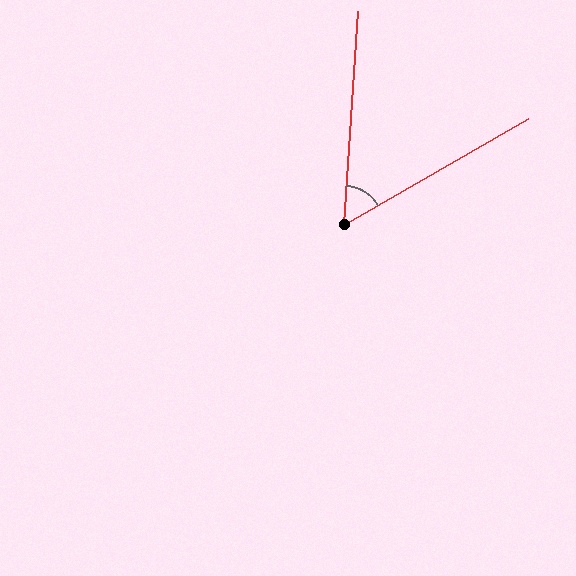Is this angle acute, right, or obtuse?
It is acute.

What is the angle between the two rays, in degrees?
Approximately 56 degrees.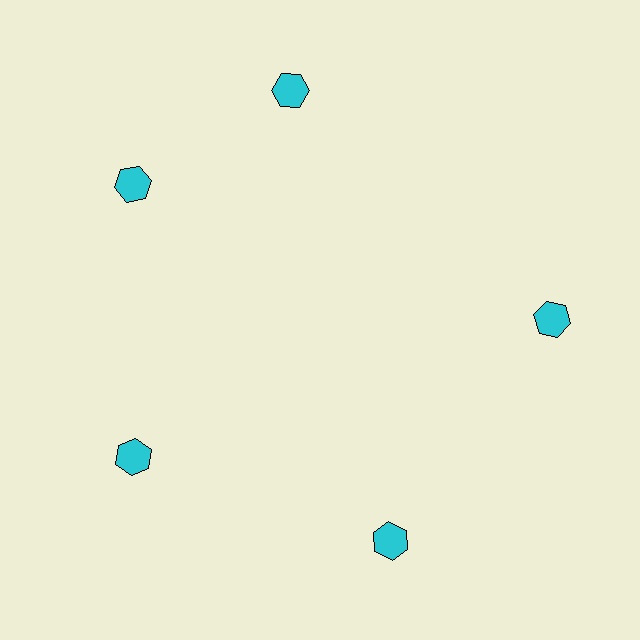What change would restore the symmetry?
The symmetry would be restored by rotating it back into even spacing with its neighbors so that all 5 hexagons sit at equal angles and equal distance from the center.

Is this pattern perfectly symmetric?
No. The 5 cyan hexagons are arranged in a ring, but one element near the 1 o'clock position is rotated out of alignment along the ring, breaking the 5-fold rotational symmetry.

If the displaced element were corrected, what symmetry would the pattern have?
It would have 5-fold rotational symmetry — the pattern would map onto itself every 72 degrees.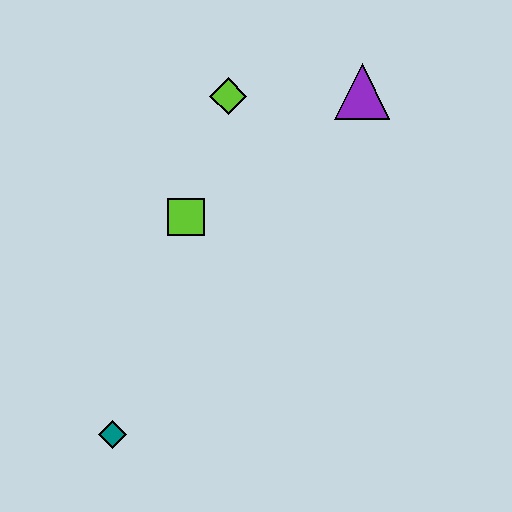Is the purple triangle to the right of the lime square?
Yes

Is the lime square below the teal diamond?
No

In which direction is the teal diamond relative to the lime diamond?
The teal diamond is below the lime diamond.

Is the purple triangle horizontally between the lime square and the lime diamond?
No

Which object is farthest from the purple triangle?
The teal diamond is farthest from the purple triangle.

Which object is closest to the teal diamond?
The lime square is closest to the teal diamond.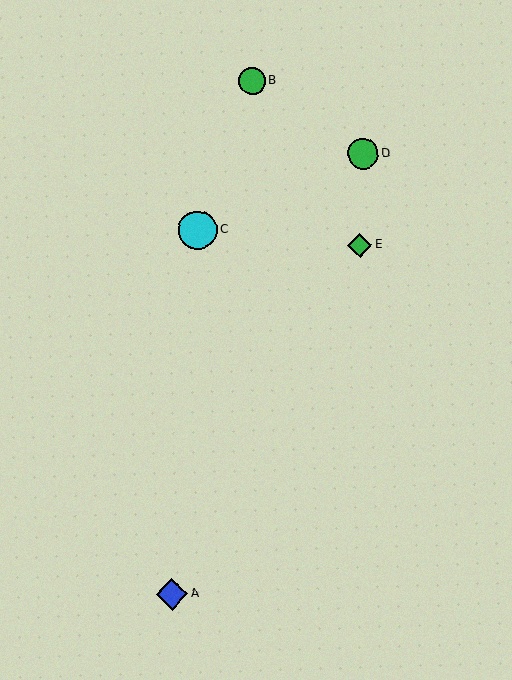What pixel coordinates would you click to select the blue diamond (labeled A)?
Click at (172, 594) to select the blue diamond A.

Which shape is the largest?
The cyan circle (labeled C) is the largest.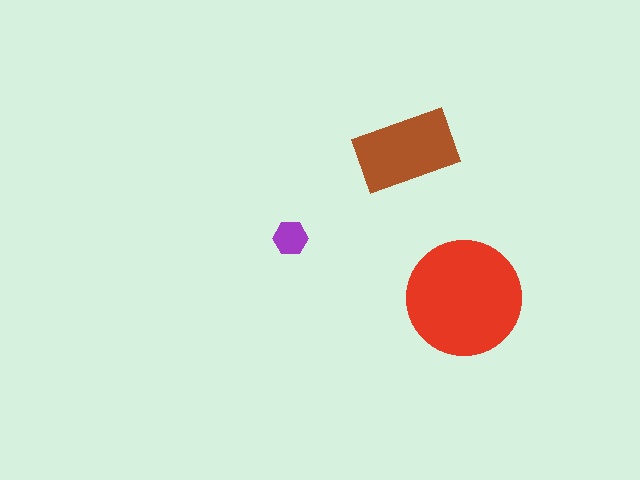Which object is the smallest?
The purple hexagon.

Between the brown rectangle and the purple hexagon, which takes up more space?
The brown rectangle.